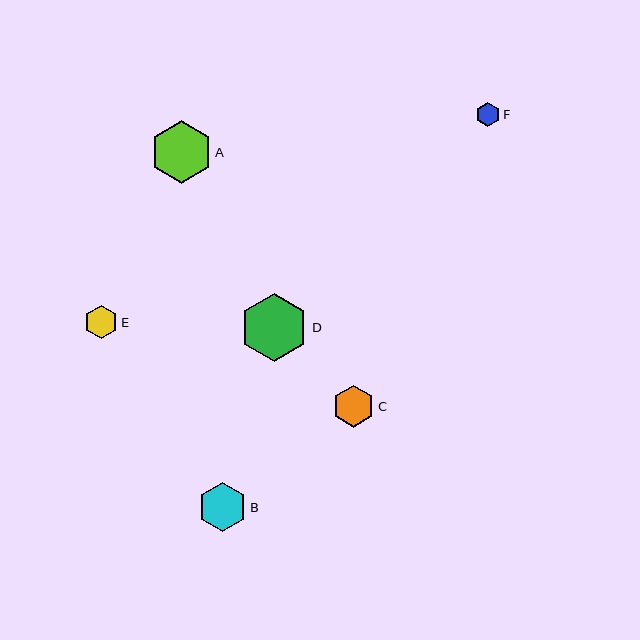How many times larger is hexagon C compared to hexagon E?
Hexagon C is approximately 1.3 times the size of hexagon E.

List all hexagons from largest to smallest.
From largest to smallest: D, A, B, C, E, F.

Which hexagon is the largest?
Hexagon D is the largest with a size of approximately 69 pixels.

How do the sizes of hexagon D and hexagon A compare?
Hexagon D and hexagon A are approximately the same size.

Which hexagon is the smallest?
Hexagon F is the smallest with a size of approximately 24 pixels.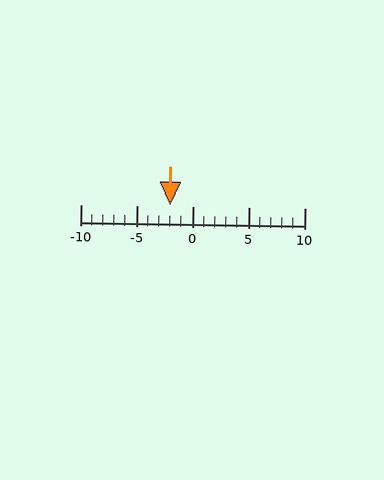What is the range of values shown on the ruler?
The ruler shows values from -10 to 10.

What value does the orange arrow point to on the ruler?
The orange arrow points to approximately -2.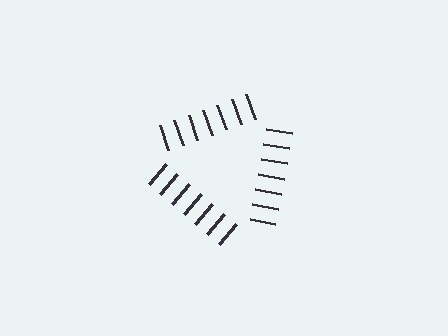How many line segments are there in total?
21 — 7 along each of the 3 edges.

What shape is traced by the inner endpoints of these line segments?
An illusory triangle — the line segments terminate on its edges but no continuous stroke is drawn.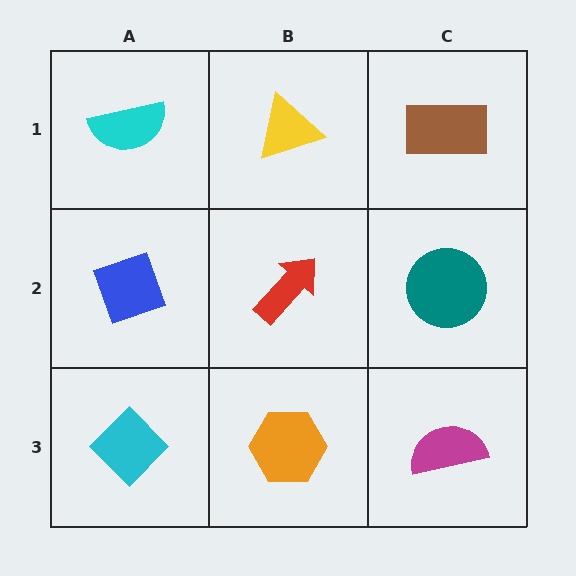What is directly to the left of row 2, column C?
A red arrow.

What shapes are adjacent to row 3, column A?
A blue diamond (row 2, column A), an orange hexagon (row 3, column B).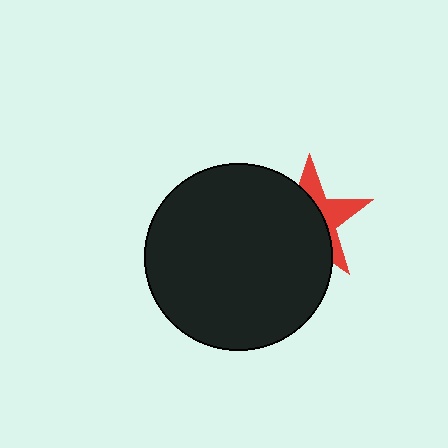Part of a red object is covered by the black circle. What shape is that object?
It is a star.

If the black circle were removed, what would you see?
You would see the complete red star.